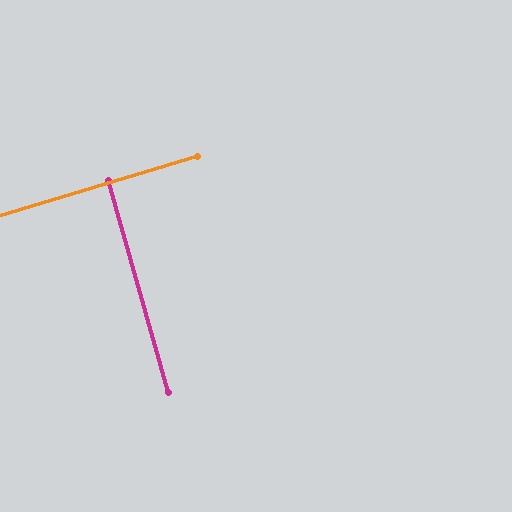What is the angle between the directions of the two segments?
Approximately 89 degrees.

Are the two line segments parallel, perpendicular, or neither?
Perpendicular — they meet at approximately 89°.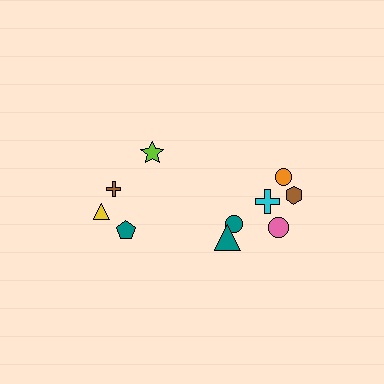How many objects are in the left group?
There are 4 objects.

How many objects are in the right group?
There are 6 objects.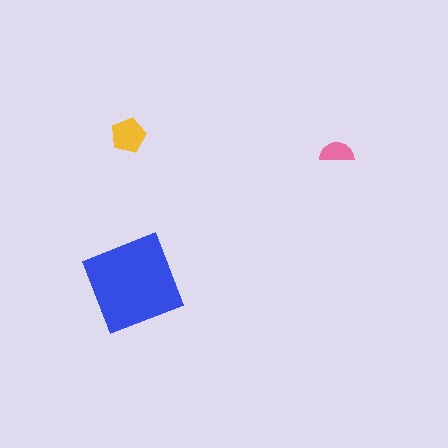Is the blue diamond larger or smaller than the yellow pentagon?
Larger.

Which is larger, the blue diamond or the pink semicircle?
The blue diamond.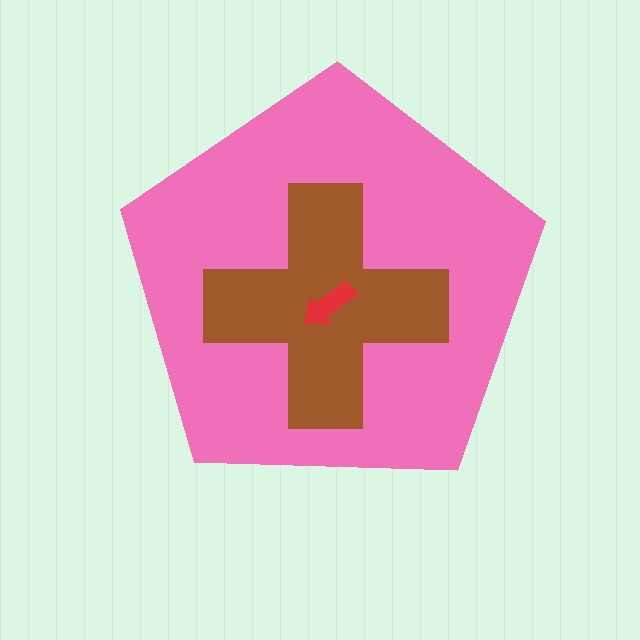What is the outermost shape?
The pink pentagon.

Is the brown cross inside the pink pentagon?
Yes.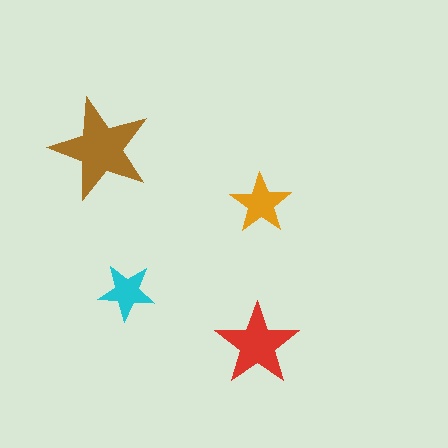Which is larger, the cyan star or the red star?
The red one.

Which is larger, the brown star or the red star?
The brown one.